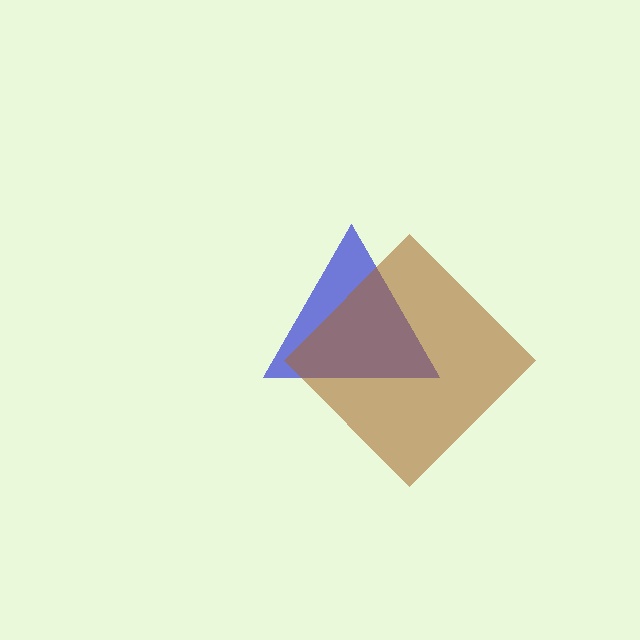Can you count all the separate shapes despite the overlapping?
Yes, there are 2 separate shapes.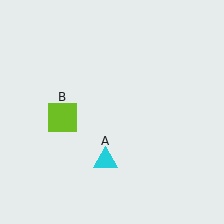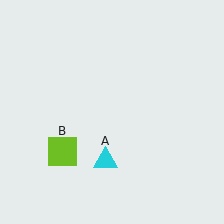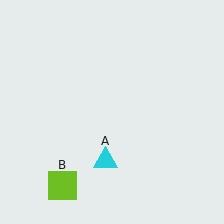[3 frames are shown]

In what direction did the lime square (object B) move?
The lime square (object B) moved down.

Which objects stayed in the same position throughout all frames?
Cyan triangle (object A) remained stationary.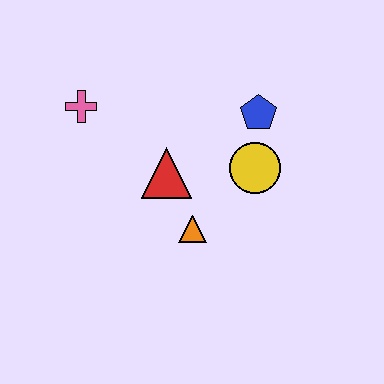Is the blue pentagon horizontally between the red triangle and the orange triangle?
No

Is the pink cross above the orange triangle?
Yes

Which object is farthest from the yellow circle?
The pink cross is farthest from the yellow circle.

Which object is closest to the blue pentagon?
The yellow circle is closest to the blue pentagon.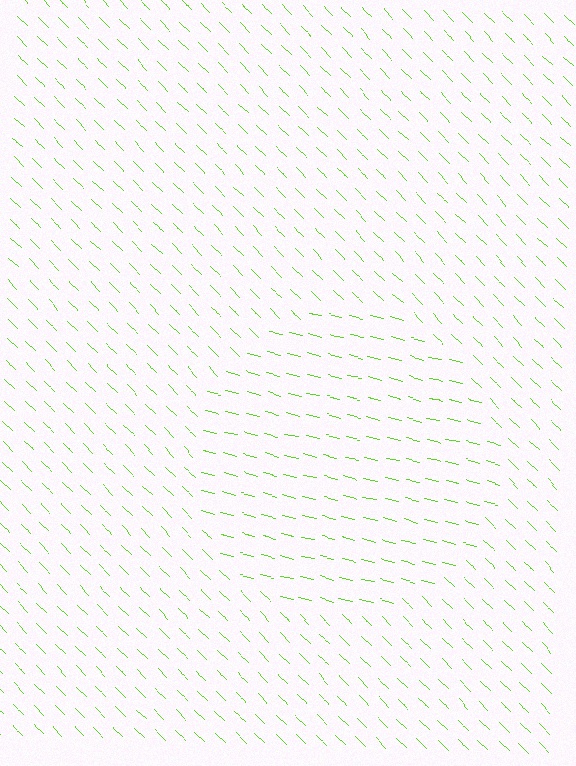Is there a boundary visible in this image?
Yes, there is a texture boundary formed by a change in line orientation.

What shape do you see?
I see a circle.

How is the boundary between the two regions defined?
The boundary is defined purely by a change in line orientation (approximately 30 degrees difference). All lines are the same color and thickness.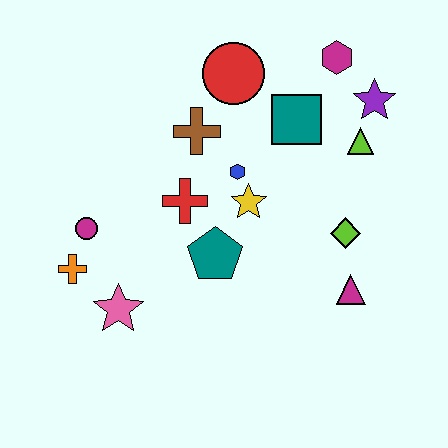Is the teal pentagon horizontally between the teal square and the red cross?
Yes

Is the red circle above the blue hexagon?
Yes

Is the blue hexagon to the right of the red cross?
Yes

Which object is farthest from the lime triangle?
The orange cross is farthest from the lime triangle.